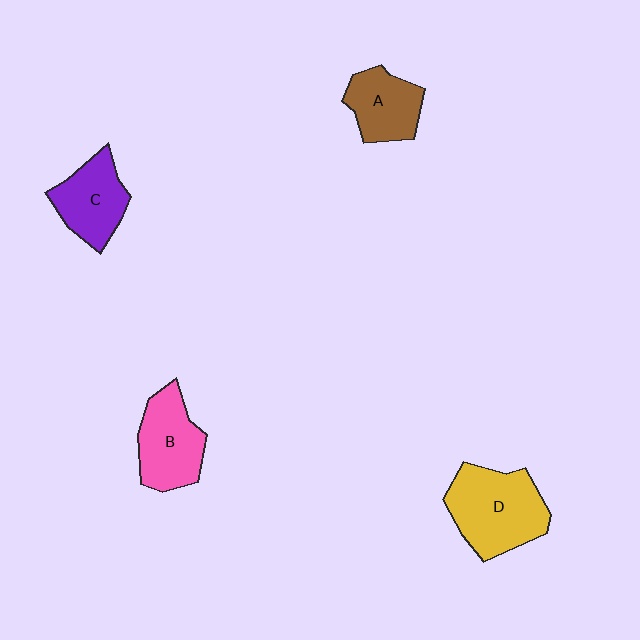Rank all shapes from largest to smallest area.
From largest to smallest: D (yellow), B (pink), C (purple), A (brown).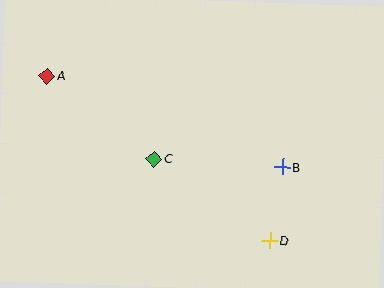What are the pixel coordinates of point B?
Point B is at (282, 167).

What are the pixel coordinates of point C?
Point C is at (154, 159).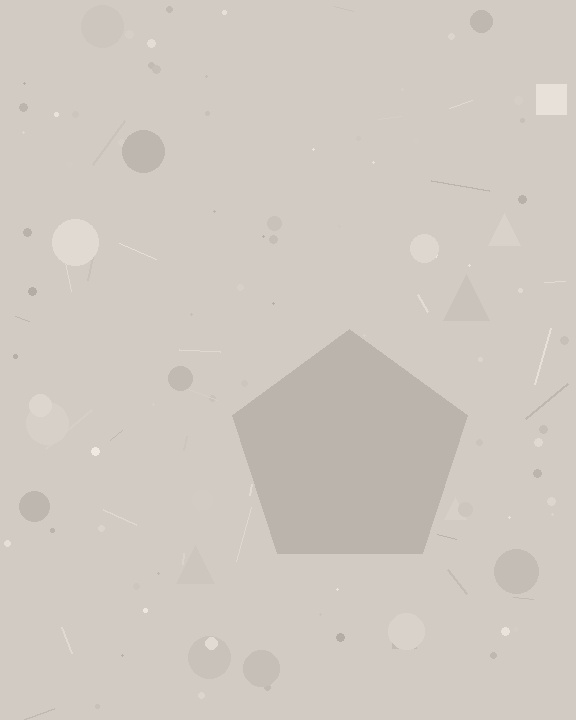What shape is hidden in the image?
A pentagon is hidden in the image.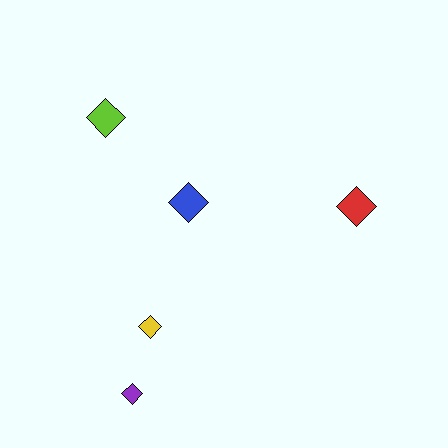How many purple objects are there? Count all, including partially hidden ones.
There is 1 purple object.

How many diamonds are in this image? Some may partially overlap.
There are 5 diamonds.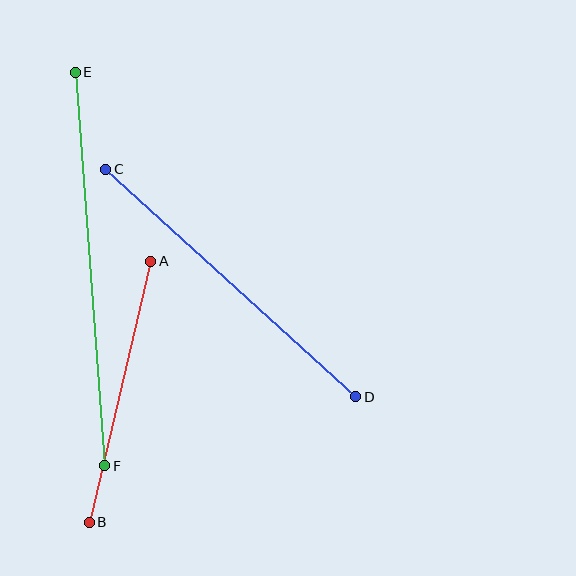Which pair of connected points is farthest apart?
Points E and F are farthest apart.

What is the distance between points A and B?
The distance is approximately 268 pixels.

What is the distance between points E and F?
The distance is approximately 395 pixels.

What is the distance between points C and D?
The distance is approximately 338 pixels.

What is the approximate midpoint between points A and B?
The midpoint is at approximately (120, 392) pixels.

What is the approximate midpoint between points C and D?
The midpoint is at approximately (231, 283) pixels.